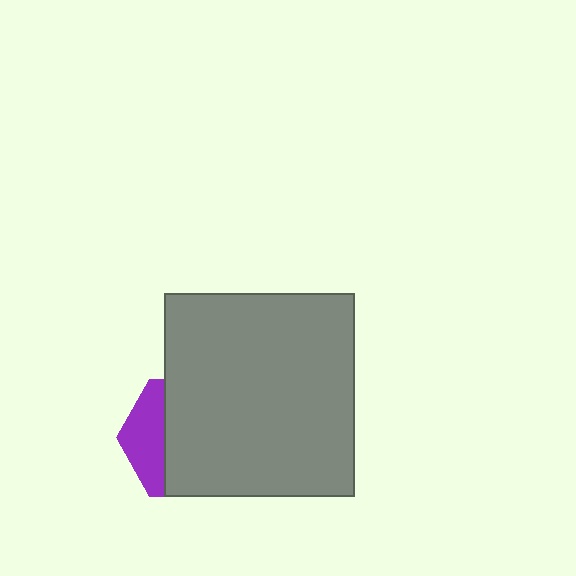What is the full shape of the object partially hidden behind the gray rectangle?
The partially hidden object is a purple hexagon.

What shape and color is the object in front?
The object in front is a gray rectangle.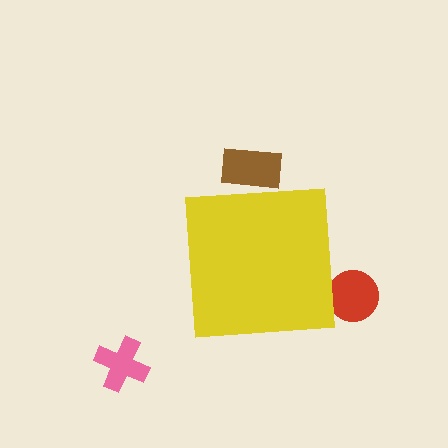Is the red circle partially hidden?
Yes, the red circle is partially hidden behind the yellow square.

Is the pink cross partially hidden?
No, the pink cross is fully visible.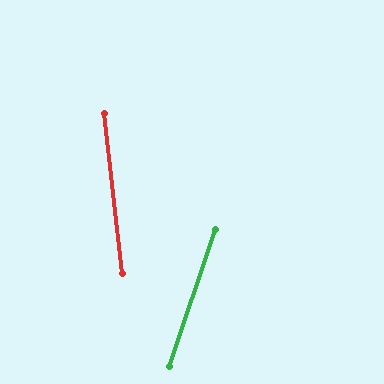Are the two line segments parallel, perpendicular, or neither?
Neither parallel nor perpendicular — they differ by about 25°.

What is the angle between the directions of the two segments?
Approximately 25 degrees.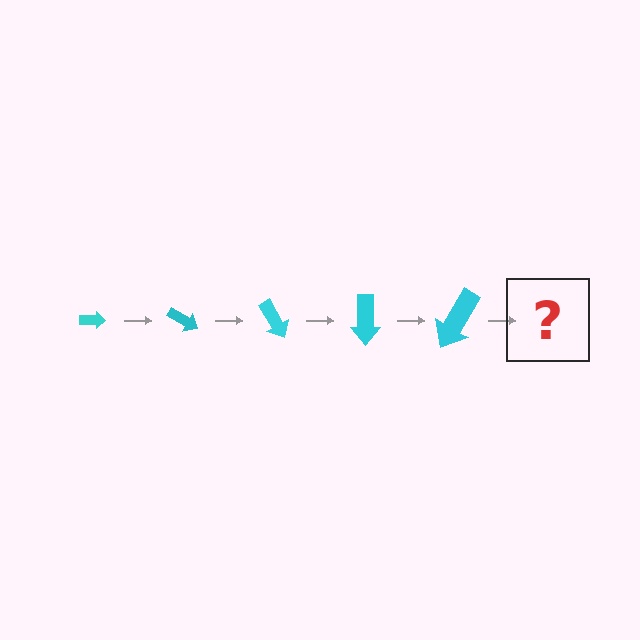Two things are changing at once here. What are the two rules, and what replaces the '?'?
The two rules are that the arrow grows larger each step and it rotates 30 degrees each step. The '?' should be an arrow, larger than the previous one and rotated 150 degrees from the start.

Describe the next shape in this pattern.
It should be an arrow, larger than the previous one and rotated 150 degrees from the start.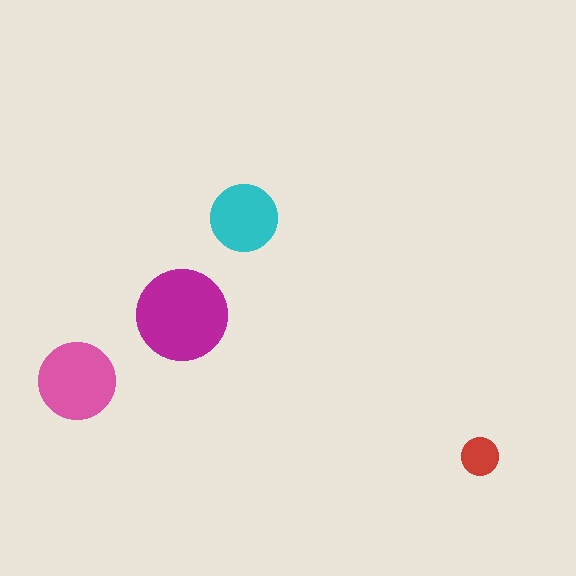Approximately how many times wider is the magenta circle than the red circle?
About 2.5 times wider.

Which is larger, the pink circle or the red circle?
The pink one.